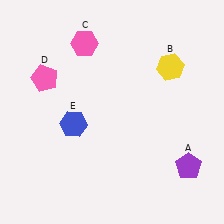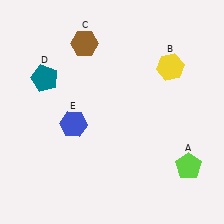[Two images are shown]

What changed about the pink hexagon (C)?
In Image 1, C is pink. In Image 2, it changed to brown.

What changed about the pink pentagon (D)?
In Image 1, D is pink. In Image 2, it changed to teal.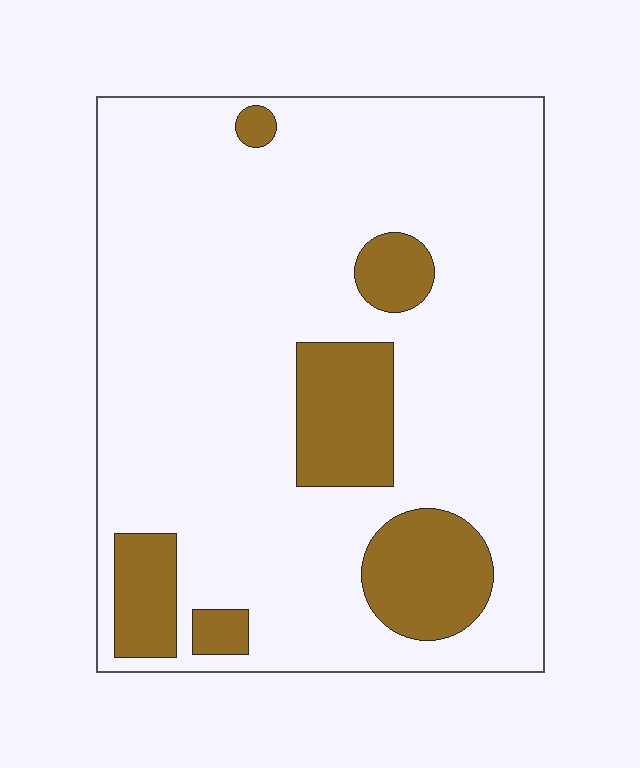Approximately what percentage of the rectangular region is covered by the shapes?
Approximately 15%.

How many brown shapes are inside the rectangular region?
6.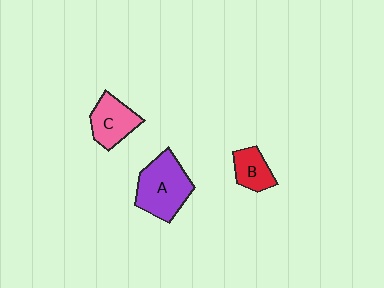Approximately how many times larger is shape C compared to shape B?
Approximately 1.3 times.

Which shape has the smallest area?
Shape B (red).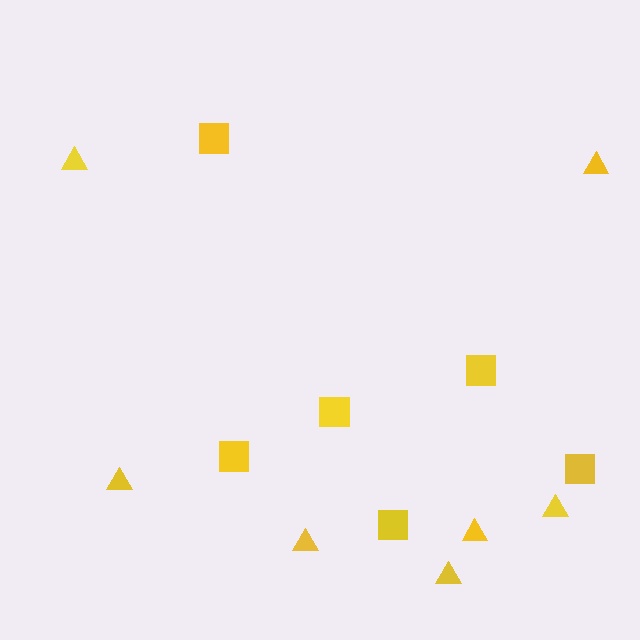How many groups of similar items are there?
There are 2 groups: one group of triangles (7) and one group of squares (6).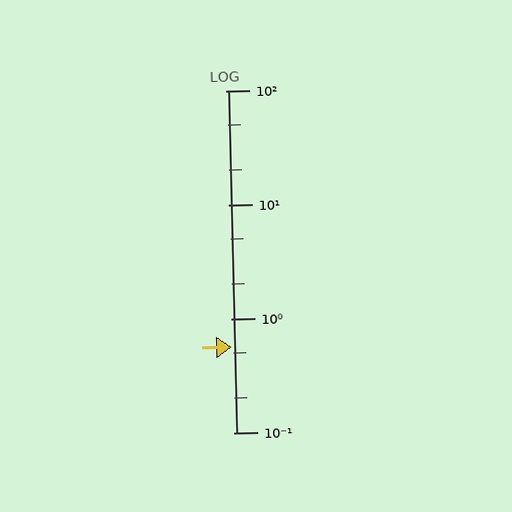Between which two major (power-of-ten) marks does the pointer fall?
The pointer is between 0.1 and 1.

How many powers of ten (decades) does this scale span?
The scale spans 3 decades, from 0.1 to 100.